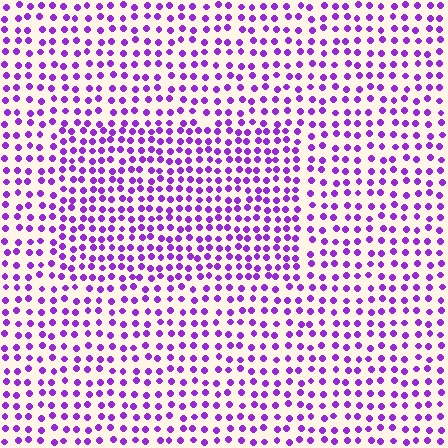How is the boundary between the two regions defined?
The boundary is defined by a change in element density (approximately 1.5x ratio). All elements are the same color, size, and shape.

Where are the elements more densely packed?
The elements are more densely packed inside the rectangle boundary.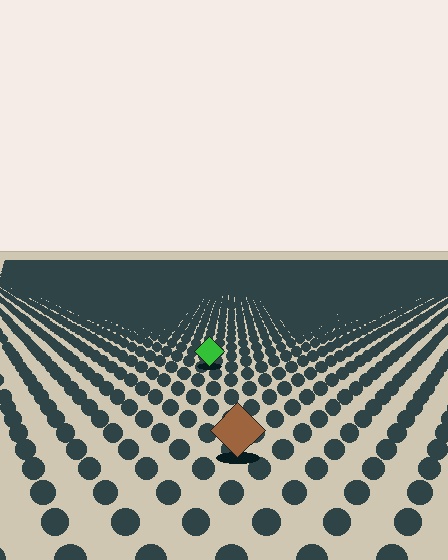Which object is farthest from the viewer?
The green diamond is farthest from the viewer. It appears smaller and the ground texture around it is denser.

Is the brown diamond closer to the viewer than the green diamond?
Yes. The brown diamond is closer — you can tell from the texture gradient: the ground texture is coarser near it.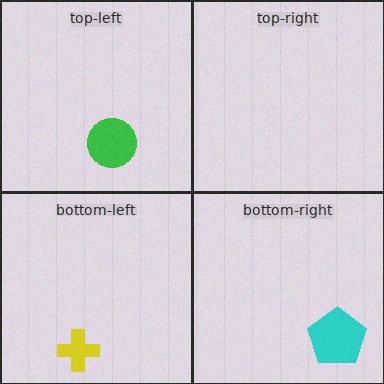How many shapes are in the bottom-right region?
1.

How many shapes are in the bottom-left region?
1.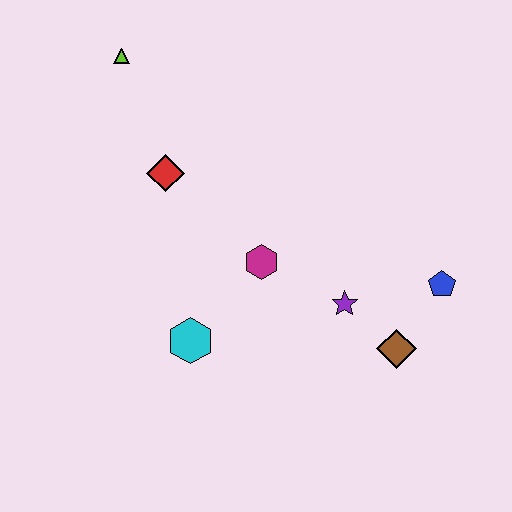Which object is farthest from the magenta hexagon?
The lime triangle is farthest from the magenta hexagon.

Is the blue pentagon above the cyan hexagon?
Yes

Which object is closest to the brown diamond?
The purple star is closest to the brown diamond.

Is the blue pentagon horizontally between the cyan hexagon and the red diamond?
No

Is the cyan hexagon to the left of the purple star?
Yes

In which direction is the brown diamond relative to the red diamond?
The brown diamond is to the right of the red diamond.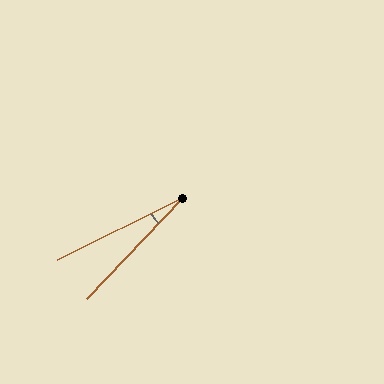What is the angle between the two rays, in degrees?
Approximately 20 degrees.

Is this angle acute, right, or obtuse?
It is acute.